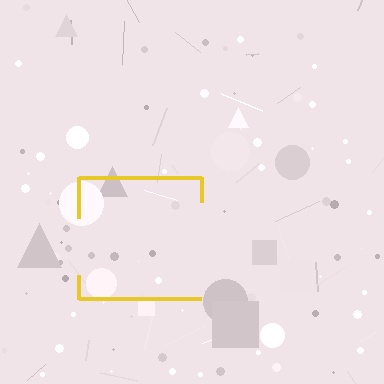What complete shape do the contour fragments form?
The contour fragments form a square.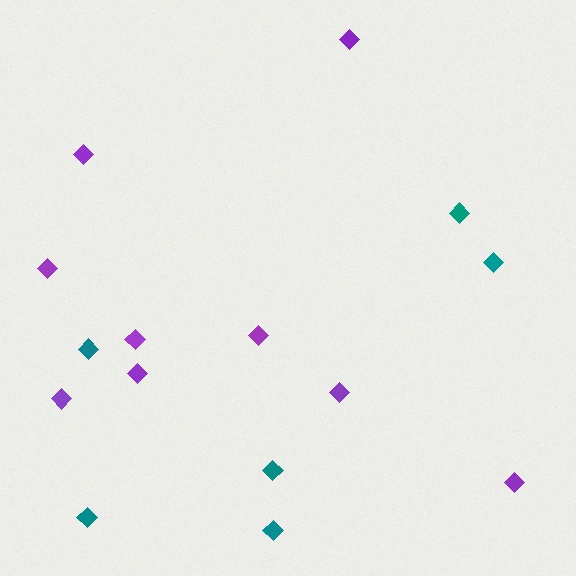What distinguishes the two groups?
There are 2 groups: one group of teal diamonds (6) and one group of purple diamonds (9).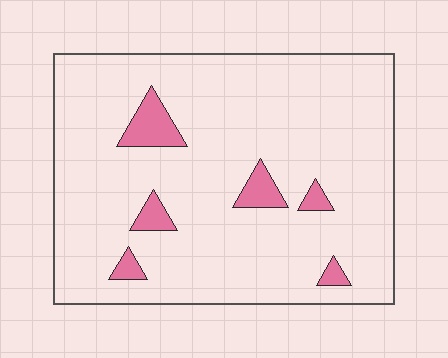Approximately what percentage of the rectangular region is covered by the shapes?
Approximately 10%.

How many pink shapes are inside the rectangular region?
6.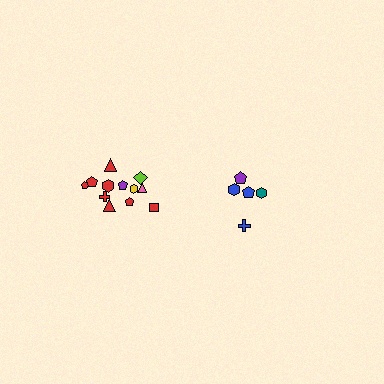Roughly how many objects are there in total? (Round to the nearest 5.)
Roughly 15 objects in total.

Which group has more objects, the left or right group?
The left group.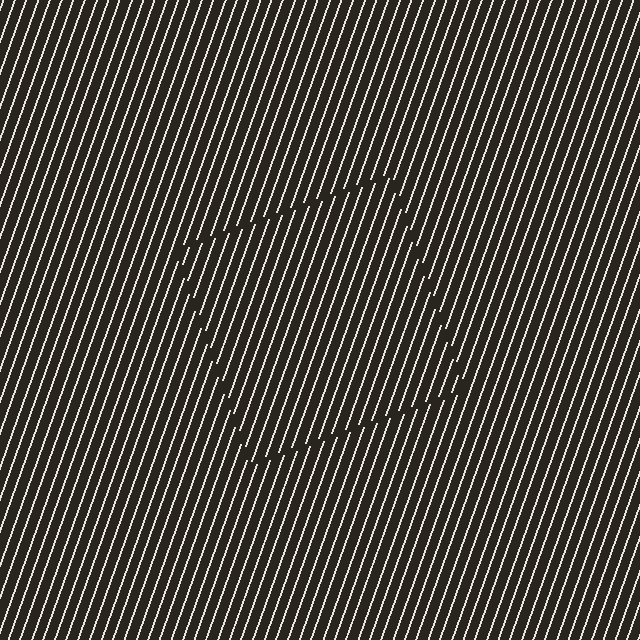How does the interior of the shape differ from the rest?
The interior of the shape contains the same grating, shifted by half a period — the contour is defined by the phase discontinuity where line-ends from the inner and outer gratings abut.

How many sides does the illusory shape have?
4 sides — the line-ends trace a square.